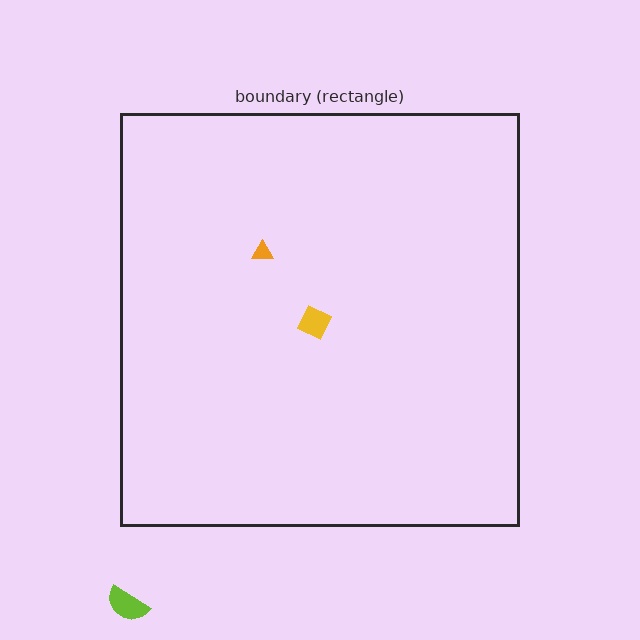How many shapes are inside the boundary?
2 inside, 1 outside.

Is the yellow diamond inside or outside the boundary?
Inside.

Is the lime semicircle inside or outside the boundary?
Outside.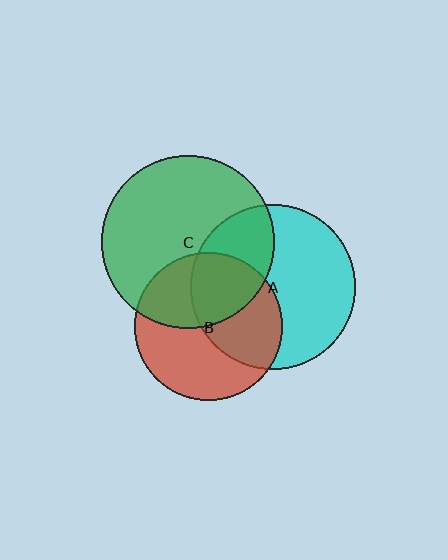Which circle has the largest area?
Circle C (green).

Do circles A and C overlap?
Yes.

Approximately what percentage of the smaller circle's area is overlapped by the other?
Approximately 35%.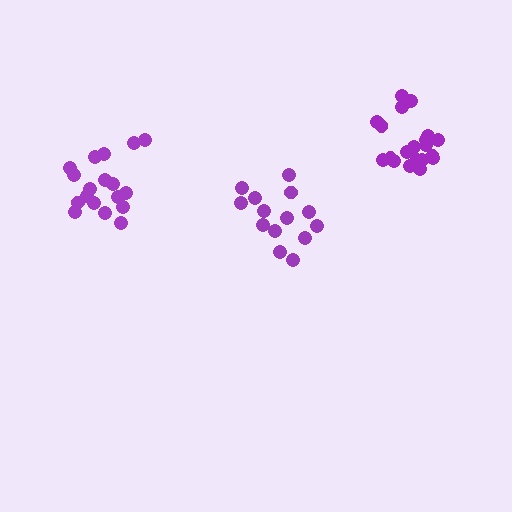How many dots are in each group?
Group 1: 14 dots, Group 2: 20 dots, Group 3: 18 dots (52 total).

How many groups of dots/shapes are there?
There are 3 groups.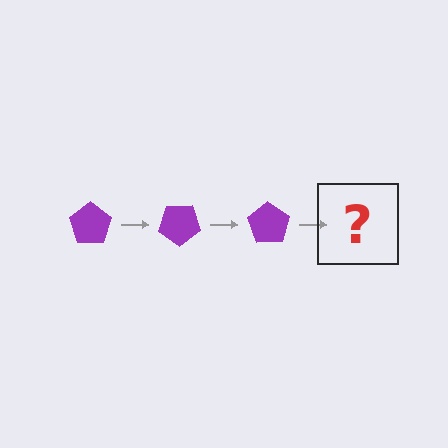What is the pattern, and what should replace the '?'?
The pattern is that the pentagon rotates 35 degrees each step. The '?' should be a purple pentagon rotated 105 degrees.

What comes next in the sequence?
The next element should be a purple pentagon rotated 105 degrees.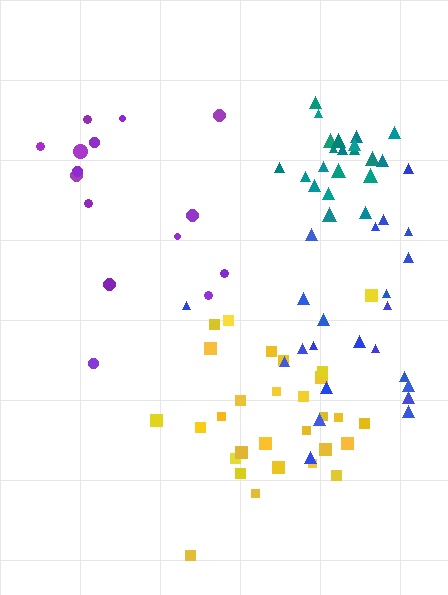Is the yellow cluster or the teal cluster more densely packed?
Teal.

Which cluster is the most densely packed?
Teal.